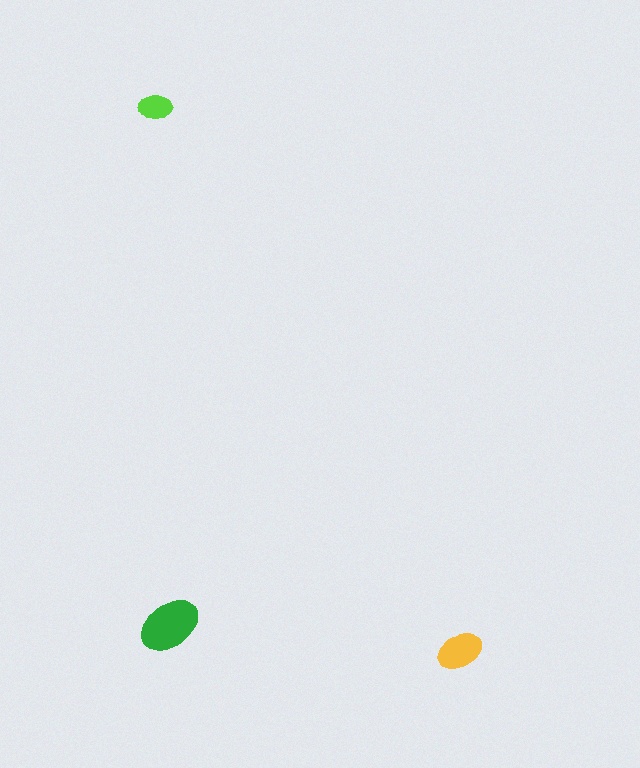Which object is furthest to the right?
The yellow ellipse is rightmost.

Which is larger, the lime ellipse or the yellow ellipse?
The yellow one.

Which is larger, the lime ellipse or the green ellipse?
The green one.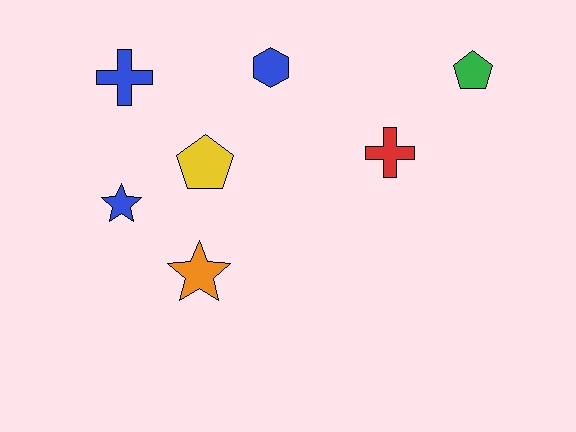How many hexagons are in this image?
There is 1 hexagon.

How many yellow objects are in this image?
There is 1 yellow object.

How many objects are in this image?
There are 7 objects.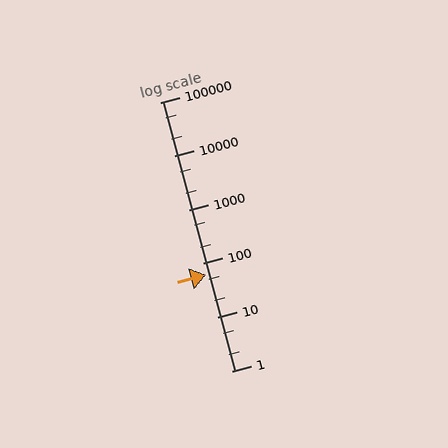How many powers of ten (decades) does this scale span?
The scale spans 5 decades, from 1 to 100000.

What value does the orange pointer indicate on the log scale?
The pointer indicates approximately 61.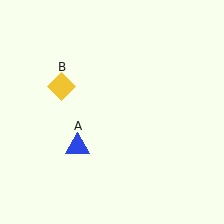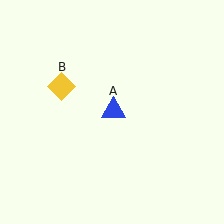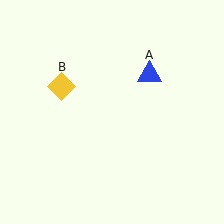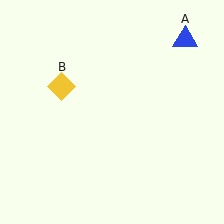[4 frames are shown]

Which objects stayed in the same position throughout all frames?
Yellow diamond (object B) remained stationary.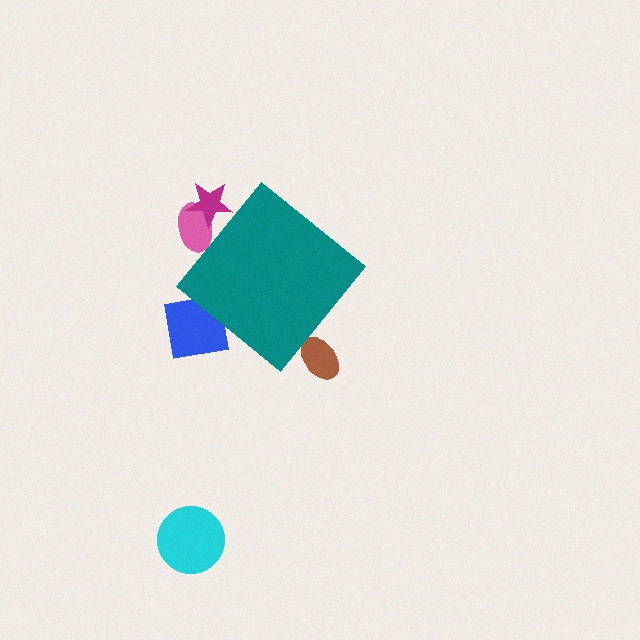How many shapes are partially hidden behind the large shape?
4 shapes are partially hidden.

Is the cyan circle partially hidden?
No, the cyan circle is fully visible.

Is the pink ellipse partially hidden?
Yes, the pink ellipse is partially hidden behind the teal diamond.